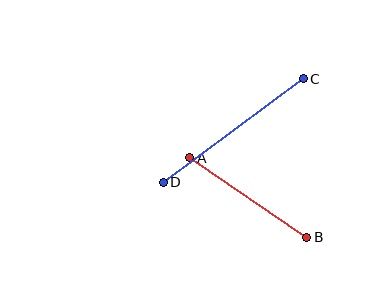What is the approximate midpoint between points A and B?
The midpoint is at approximately (248, 197) pixels.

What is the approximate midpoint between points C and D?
The midpoint is at approximately (233, 131) pixels.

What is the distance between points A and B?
The distance is approximately 141 pixels.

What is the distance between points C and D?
The distance is approximately 174 pixels.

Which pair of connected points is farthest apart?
Points C and D are farthest apart.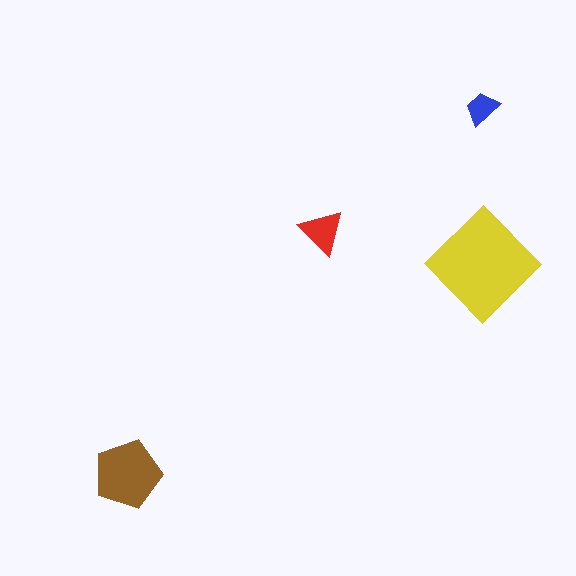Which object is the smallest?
The blue trapezoid.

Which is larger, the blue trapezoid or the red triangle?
The red triangle.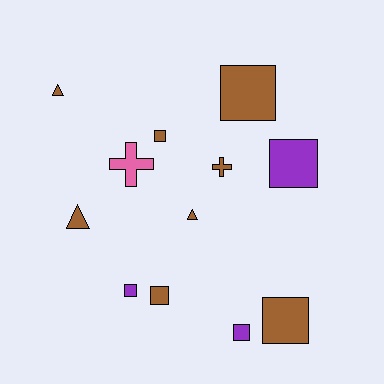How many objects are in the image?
There are 12 objects.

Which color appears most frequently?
Brown, with 8 objects.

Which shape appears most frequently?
Square, with 7 objects.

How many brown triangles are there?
There are 3 brown triangles.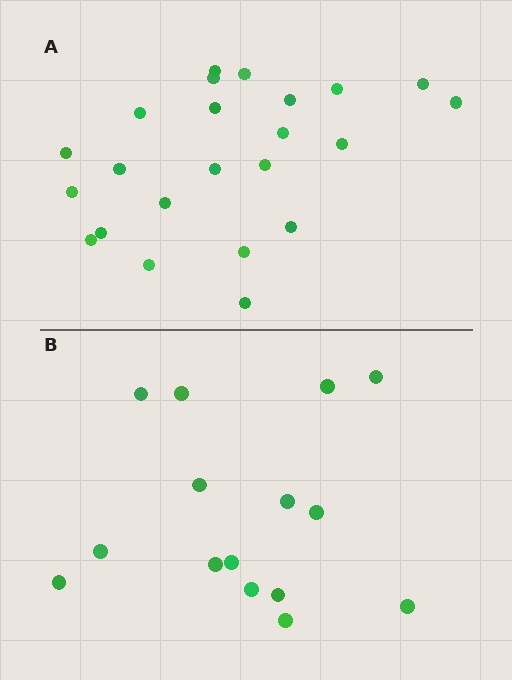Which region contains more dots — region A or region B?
Region A (the top region) has more dots.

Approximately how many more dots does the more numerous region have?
Region A has roughly 8 or so more dots than region B.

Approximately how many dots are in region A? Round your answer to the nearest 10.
About 20 dots. (The exact count is 23, which rounds to 20.)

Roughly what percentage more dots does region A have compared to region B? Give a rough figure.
About 55% more.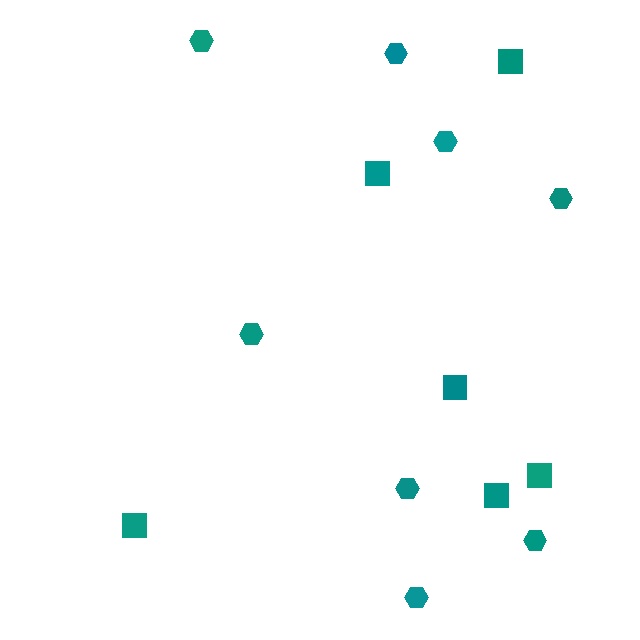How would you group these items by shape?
There are 2 groups: one group of hexagons (8) and one group of squares (6).